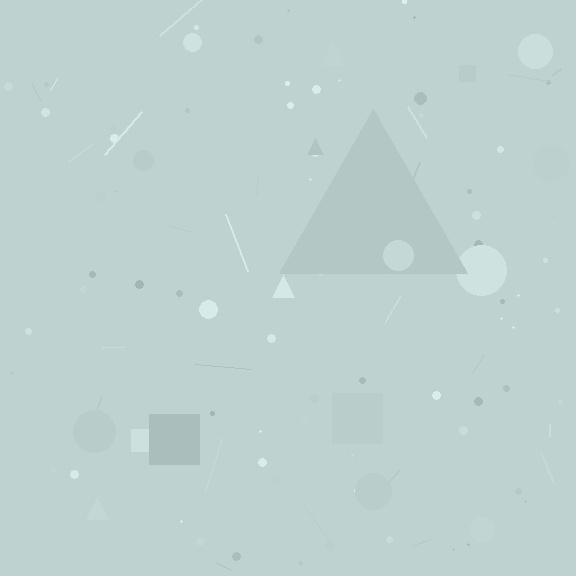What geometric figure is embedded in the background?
A triangle is embedded in the background.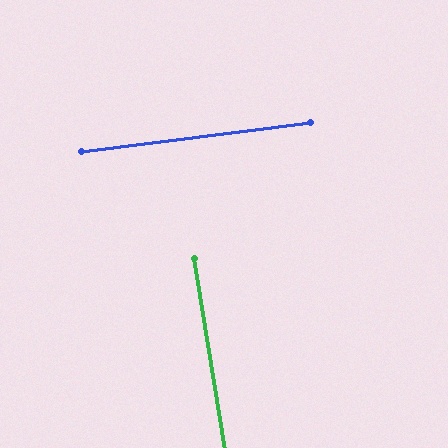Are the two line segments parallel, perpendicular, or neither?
Perpendicular — they meet at approximately 88°.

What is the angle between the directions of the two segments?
Approximately 88 degrees.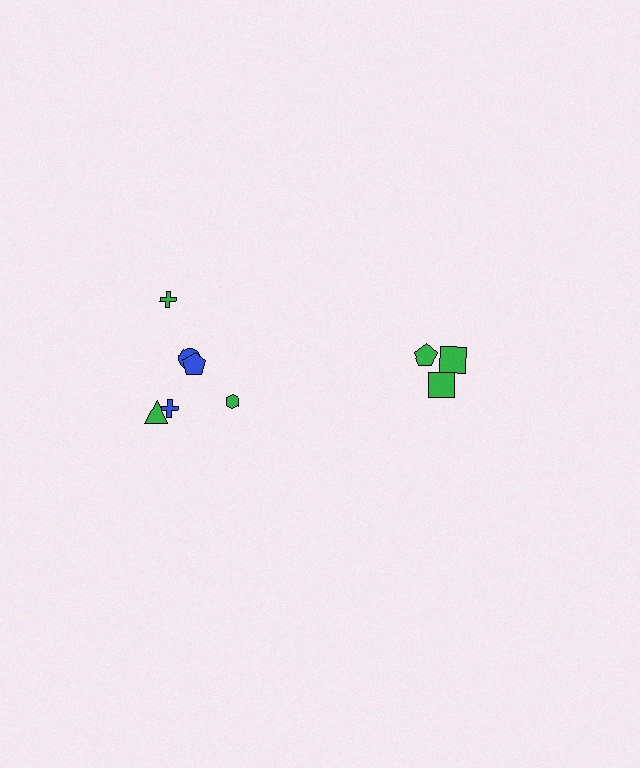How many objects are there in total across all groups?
There are 9 objects.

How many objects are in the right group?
There are 3 objects.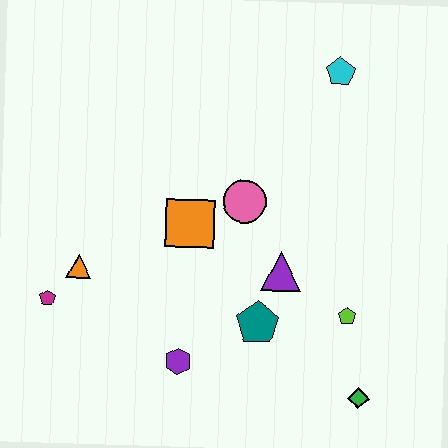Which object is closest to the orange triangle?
The magenta pentagon is closest to the orange triangle.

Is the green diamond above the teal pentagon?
No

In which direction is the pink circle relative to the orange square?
The pink circle is to the right of the orange square.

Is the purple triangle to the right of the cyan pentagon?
No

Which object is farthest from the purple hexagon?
The cyan pentagon is farthest from the purple hexagon.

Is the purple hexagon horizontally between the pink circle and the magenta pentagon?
Yes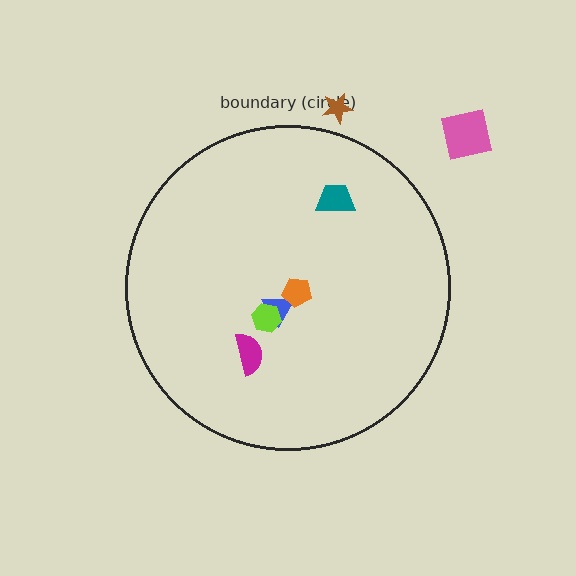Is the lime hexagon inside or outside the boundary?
Inside.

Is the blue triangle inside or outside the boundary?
Inside.